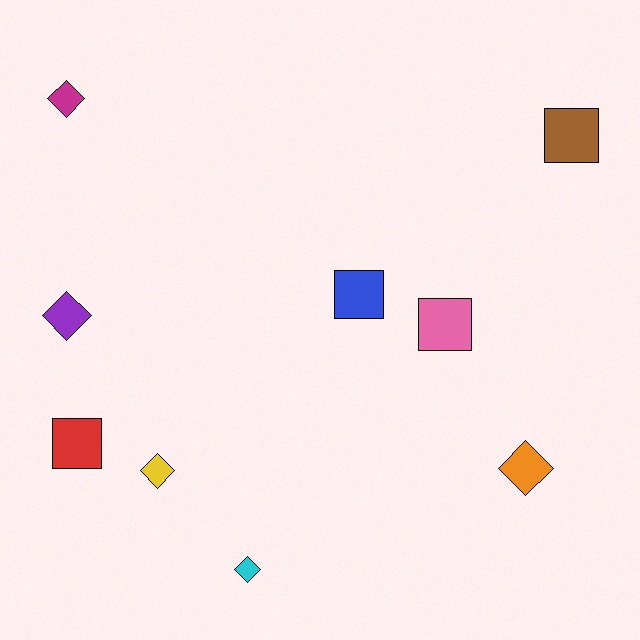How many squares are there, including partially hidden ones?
There are 4 squares.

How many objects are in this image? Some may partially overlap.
There are 9 objects.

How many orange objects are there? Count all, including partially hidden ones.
There is 1 orange object.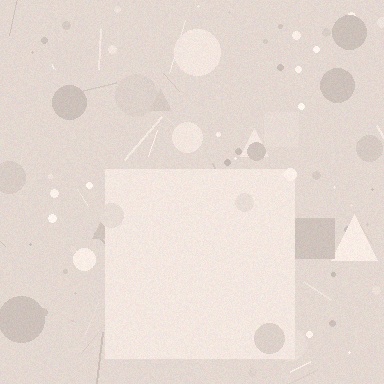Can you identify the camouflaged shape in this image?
The camouflaged shape is a square.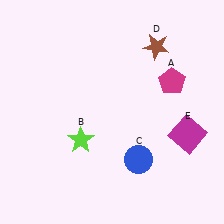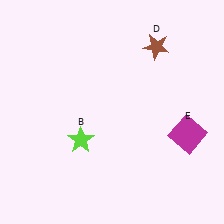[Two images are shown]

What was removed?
The magenta pentagon (A), the blue circle (C) were removed in Image 2.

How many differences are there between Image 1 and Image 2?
There are 2 differences between the two images.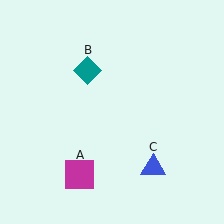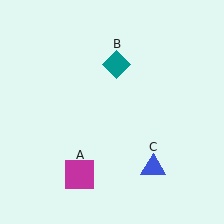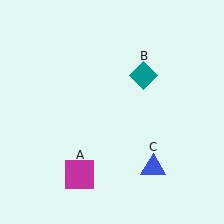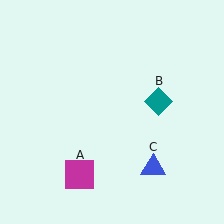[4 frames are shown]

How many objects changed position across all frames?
1 object changed position: teal diamond (object B).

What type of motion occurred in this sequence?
The teal diamond (object B) rotated clockwise around the center of the scene.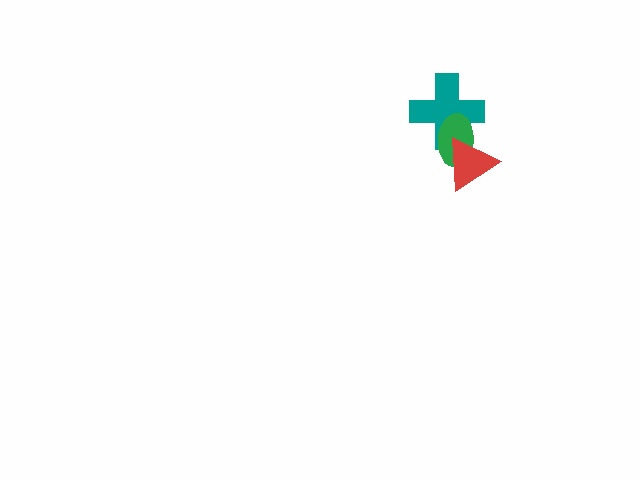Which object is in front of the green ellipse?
The red triangle is in front of the green ellipse.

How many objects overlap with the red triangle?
2 objects overlap with the red triangle.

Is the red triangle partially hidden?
No, no other shape covers it.